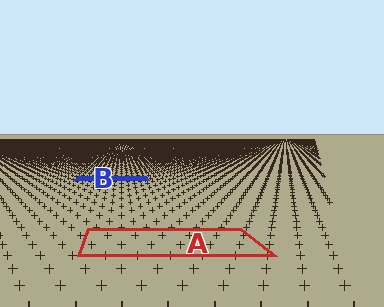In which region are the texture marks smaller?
The texture marks are smaller in region B, because it is farther away.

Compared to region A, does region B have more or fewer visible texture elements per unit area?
Region B has more texture elements per unit area — they are packed more densely because it is farther away.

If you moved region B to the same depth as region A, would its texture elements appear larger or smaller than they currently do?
They would appear larger. At a closer depth, the same texture elements are projected at a bigger on-screen size.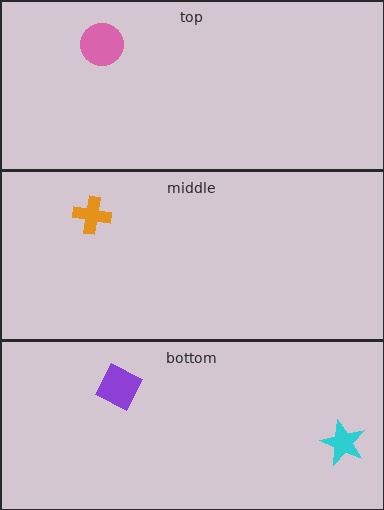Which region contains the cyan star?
The bottom region.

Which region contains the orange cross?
The middle region.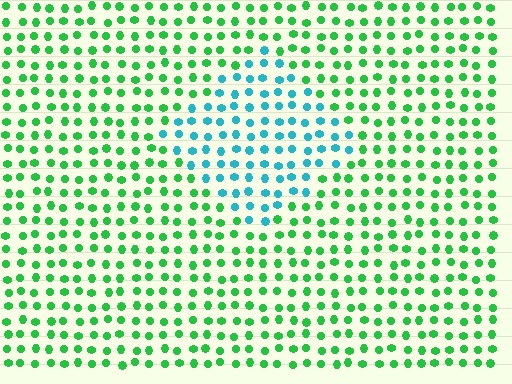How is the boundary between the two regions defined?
The boundary is defined purely by a slight shift in hue (about 54 degrees). Spacing, size, and orientation are identical on both sides.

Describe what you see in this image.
The image is filled with small green elements in a uniform arrangement. A diamond-shaped region is visible where the elements are tinted to a slightly different hue, forming a subtle color boundary.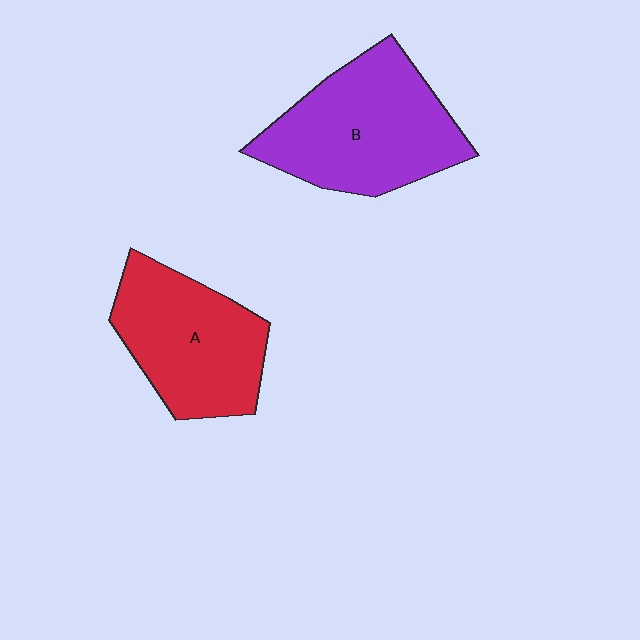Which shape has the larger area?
Shape B (purple).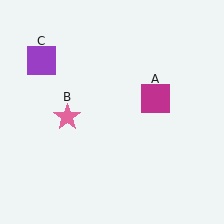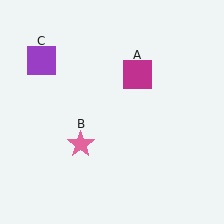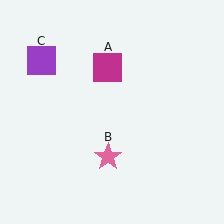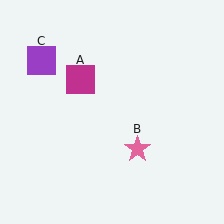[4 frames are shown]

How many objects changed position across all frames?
2 objects changed position: magenta square (object A), pink star (object B).